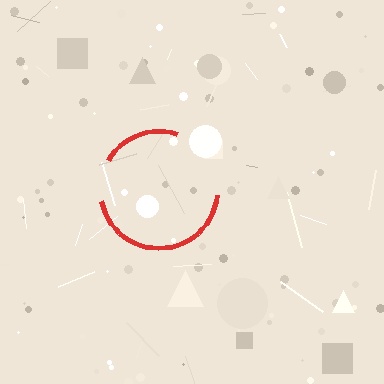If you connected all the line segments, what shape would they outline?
They would outline a circle.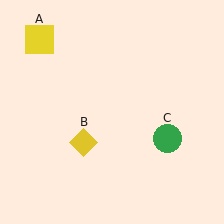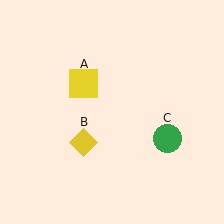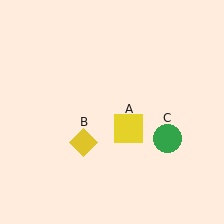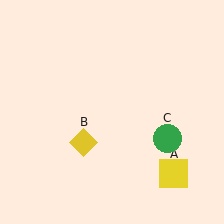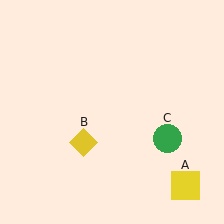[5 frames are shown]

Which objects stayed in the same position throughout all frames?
Yellow diamond (object B) and green circle (object C) remained stationary.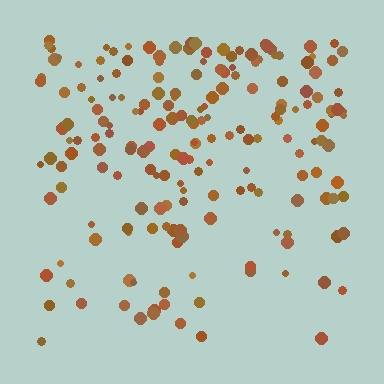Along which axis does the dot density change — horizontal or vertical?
Vertical.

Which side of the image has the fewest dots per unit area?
The bottom.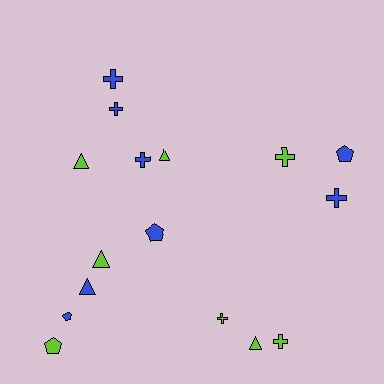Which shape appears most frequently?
Cross, with 7 objects.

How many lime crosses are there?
There are 3 lime crosses.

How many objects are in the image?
There are 16 objects.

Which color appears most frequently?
Lime, with 8 objects.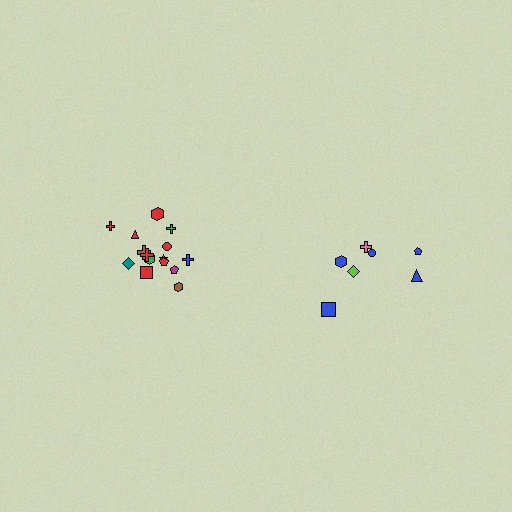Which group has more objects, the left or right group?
The left group.